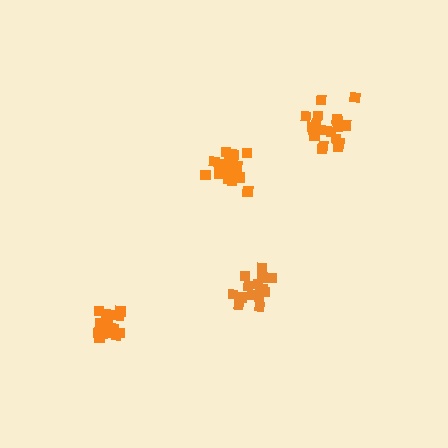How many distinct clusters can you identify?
There are 4 distinct clusters.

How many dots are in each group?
Group 1: 19 dots, Group 2: 17 dots, Group 3: 16 dots, Group 4: 20 dots (72 total).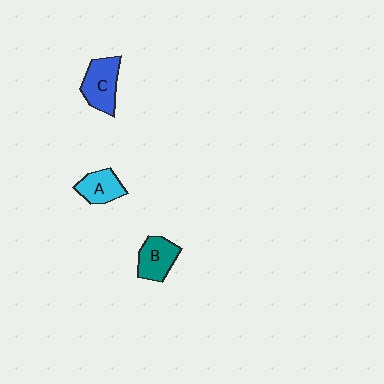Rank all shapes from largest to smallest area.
From largest to smallest: C (blue), B (teal), A (cyan).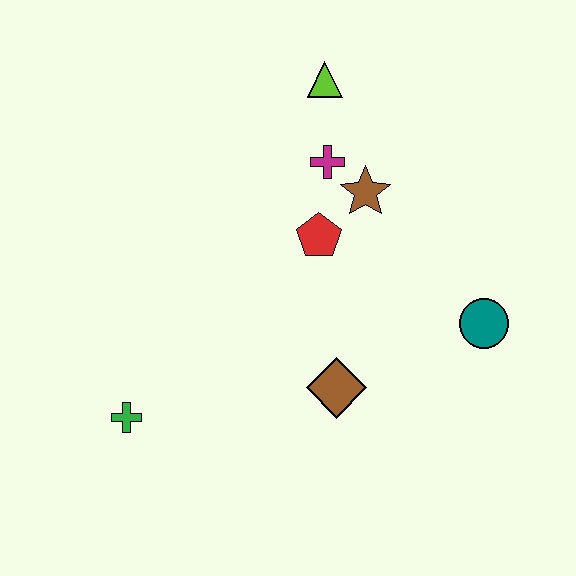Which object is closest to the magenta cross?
The brown star is closest to the magenta cross.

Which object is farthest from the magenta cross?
The green cross is farthest from the magenta cross.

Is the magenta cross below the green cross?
No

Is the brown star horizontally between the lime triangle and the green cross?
No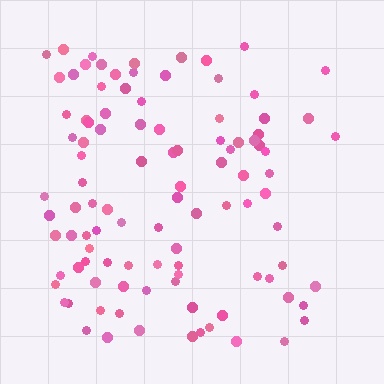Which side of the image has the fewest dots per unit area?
The right.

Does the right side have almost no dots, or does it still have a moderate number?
Still a moderate number, just noticeably fewer than the left.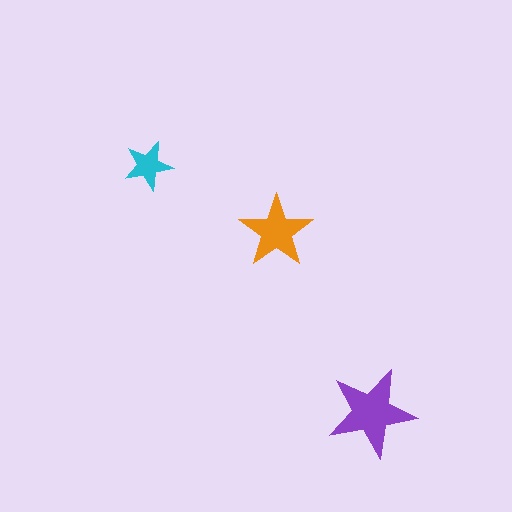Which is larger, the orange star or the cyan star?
The orange one.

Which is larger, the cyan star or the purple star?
The purple one.